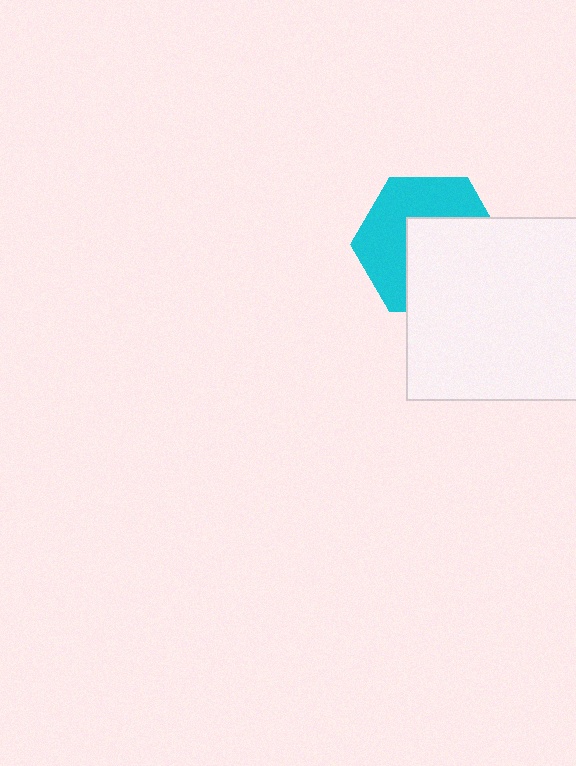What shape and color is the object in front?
The object in front is a white rectangle.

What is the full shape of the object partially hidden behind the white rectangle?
The partially hidden object is a cyan hexagon.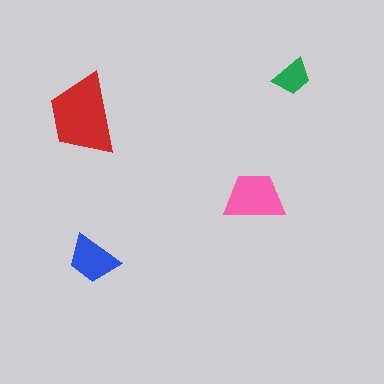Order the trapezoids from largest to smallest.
the red one, the pink one, the blue one, the green one.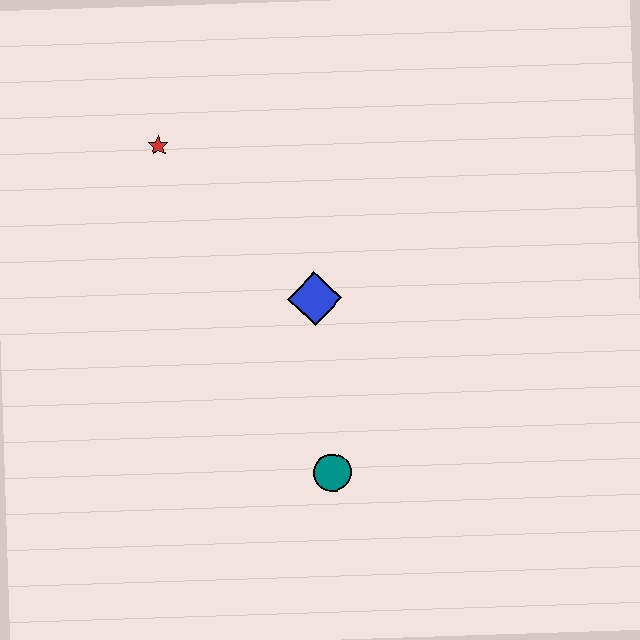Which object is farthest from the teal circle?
The red star is farthest from the teal circle.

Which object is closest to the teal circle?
The blue diamond is closest to the teal circle.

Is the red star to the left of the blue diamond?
Yes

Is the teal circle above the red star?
No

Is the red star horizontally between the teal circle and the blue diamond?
No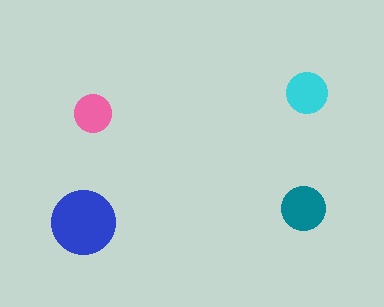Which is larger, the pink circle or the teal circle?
The teal one.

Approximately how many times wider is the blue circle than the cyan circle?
About 1.5 times wider.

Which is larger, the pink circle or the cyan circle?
The cyan one.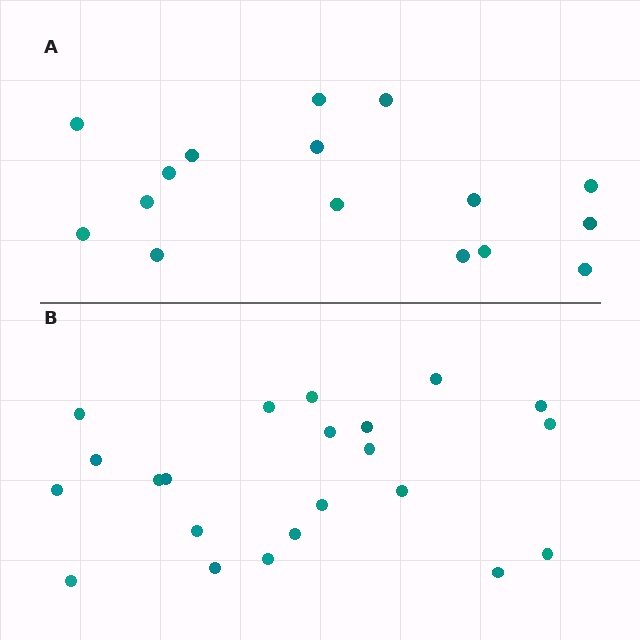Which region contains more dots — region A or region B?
Region B (the bottom region) has more dots.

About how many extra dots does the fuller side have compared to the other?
Region B has about 6 more dots than region A.